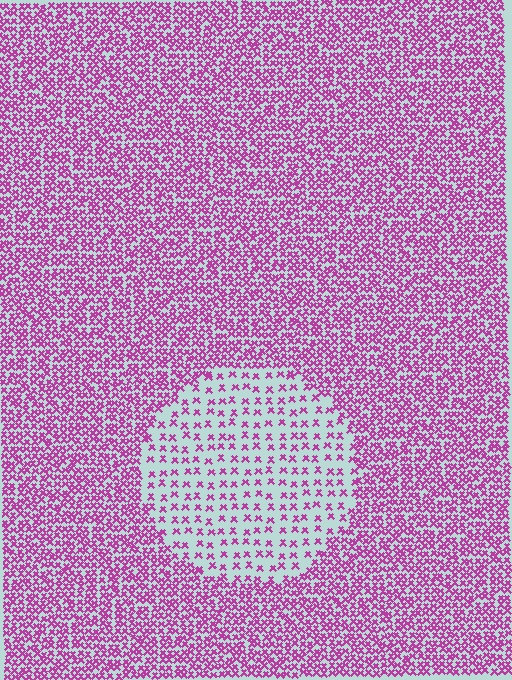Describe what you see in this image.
The image contains small magenta elements arranged at two different densities. A circle-shaped region is visible where the elements are less densely packed than the surrounding area.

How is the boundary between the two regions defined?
The boundary is defined by a change in element density (approximately 2.6x ratio). All elements are the same color, size, and shape.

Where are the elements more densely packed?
The elements are more densely packed outside the circle boundary.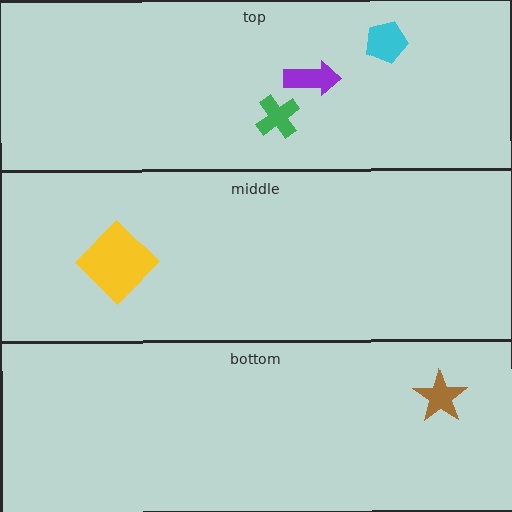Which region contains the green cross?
The top region.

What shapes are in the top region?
The purple arrow, the cyan pentagon, the green cross.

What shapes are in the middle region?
The yellow diamond.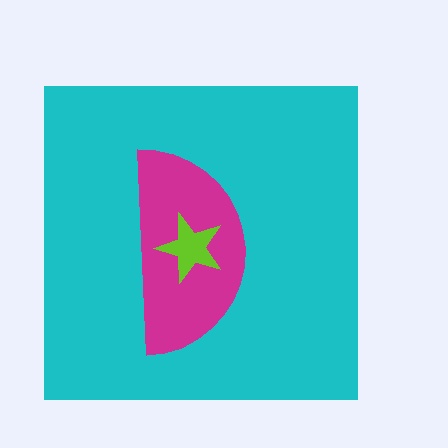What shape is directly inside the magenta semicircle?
The lime star.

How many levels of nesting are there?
3.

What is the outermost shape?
The cyan square.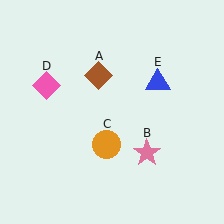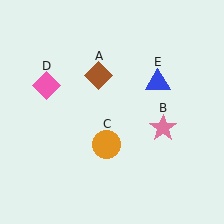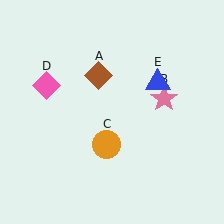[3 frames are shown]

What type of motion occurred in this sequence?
The pink star (object B) rotated counterclockwise around the center of the scene.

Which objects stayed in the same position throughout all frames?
Brown diamond (object A) and orange circle (object C) and pink diamond (object D) and blue triangle (object E) remained stationary.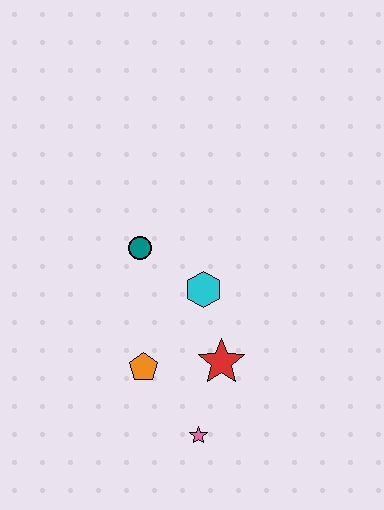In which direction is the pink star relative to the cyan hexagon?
The pink star is below the cyan hexagon.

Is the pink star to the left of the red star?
Yes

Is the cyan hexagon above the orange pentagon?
Yes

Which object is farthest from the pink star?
The teal circle is farthest from the pink star.